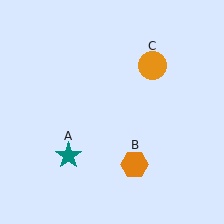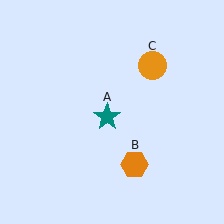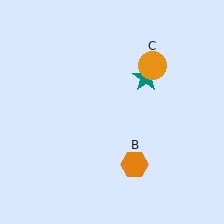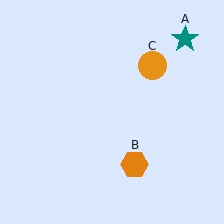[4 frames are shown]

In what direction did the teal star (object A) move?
The teal star (object A) moved up and to the right.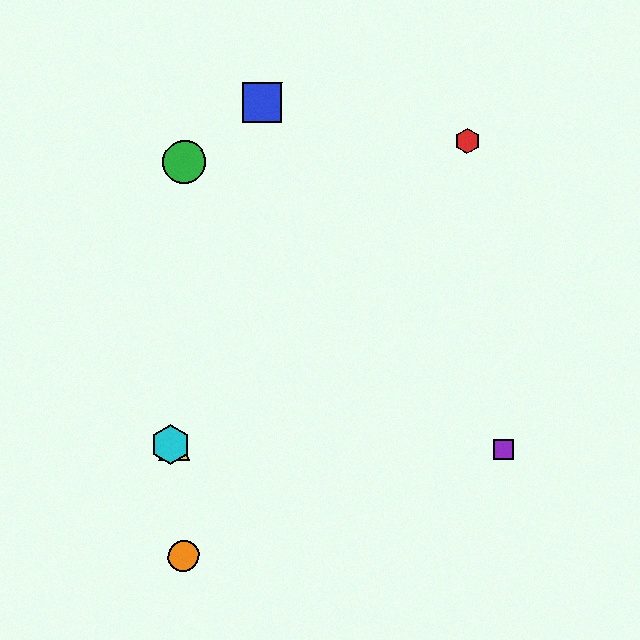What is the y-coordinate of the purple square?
The purple square is at y≈449.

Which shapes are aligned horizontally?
The yellow triangle, the purple square, the cyan hexagon are aligned horizontally.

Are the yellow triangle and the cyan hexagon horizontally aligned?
Yes, both are at y≈444.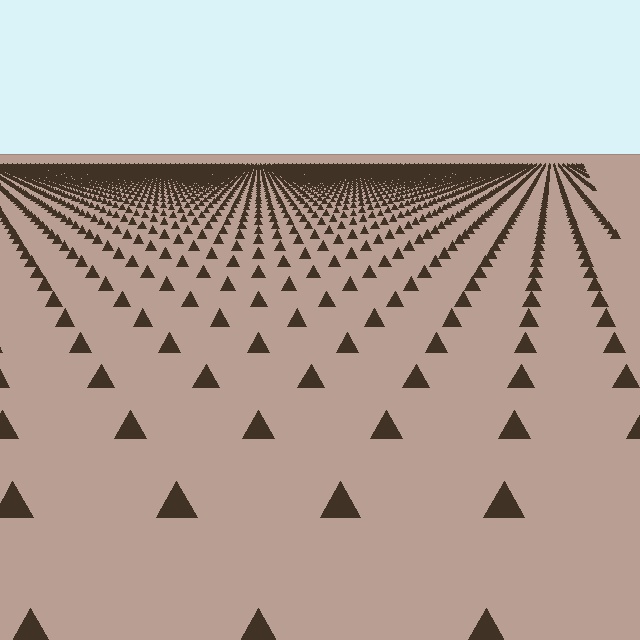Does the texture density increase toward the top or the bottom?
Density increases toward the top.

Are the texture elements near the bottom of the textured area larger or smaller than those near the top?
Larger. Near the bottom, elements are closer to the viewer and appear at a bigger on-screen size.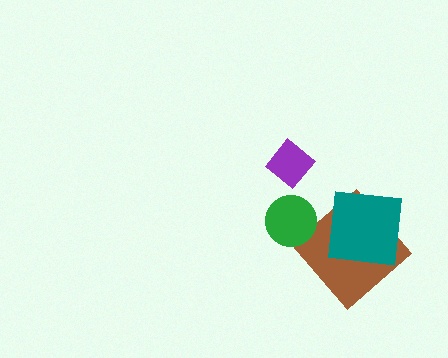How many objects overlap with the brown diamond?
1 object overlaps with the brown diamond.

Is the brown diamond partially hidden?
Yes, it is partially covered by another shape.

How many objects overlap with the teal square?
1 object overlaps with the teal square.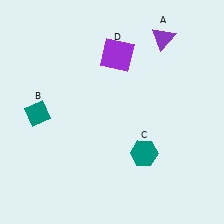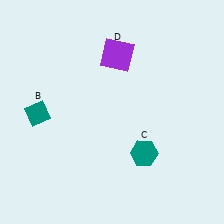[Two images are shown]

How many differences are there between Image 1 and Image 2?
There is 1 difference between the two images.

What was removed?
The purple triangle (A) was removed in Image 2.